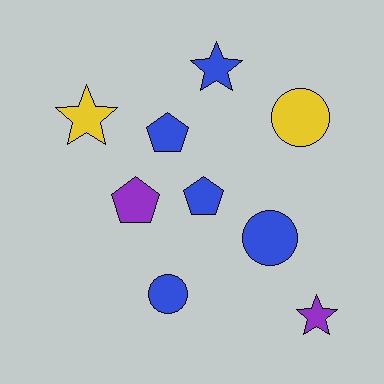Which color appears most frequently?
Blue, with 5 objects.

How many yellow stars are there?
There is 1 yellow star.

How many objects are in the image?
There are 9 objects.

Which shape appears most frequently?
Pentagon, with 3 objects.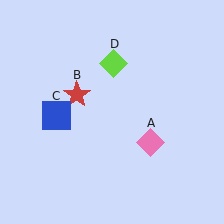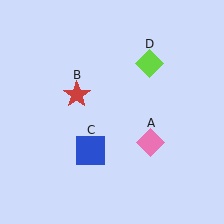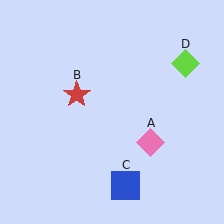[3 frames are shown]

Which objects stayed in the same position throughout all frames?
Pink diamond (object A) and red star (object B) remained stationary.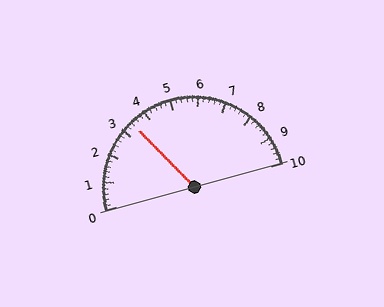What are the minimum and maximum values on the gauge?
The gauge ranges from 0 to 10.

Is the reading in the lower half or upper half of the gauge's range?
The reading is in the lower half of the range (0 to 10).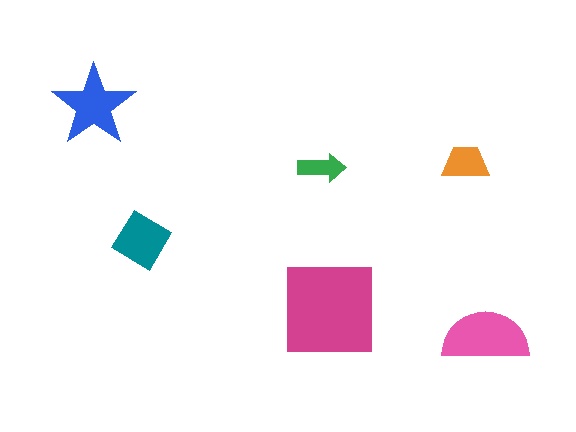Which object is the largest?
The magenta square.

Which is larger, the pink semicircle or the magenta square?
The magenta square.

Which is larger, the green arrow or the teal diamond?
The teal diamond.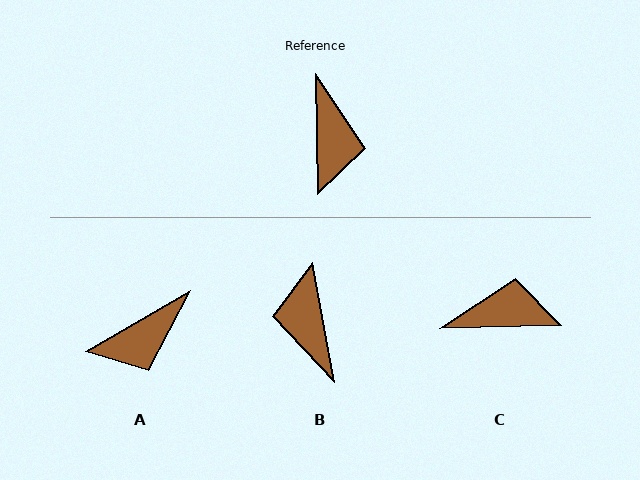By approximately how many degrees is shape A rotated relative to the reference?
Approximately 61 degrees clockwise.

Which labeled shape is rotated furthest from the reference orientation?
B, about 170 degrees away.